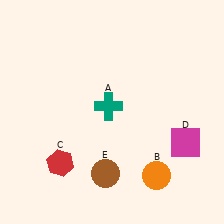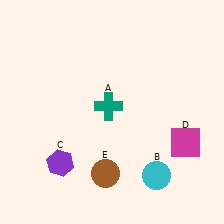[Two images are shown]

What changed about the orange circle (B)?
In Image 1, B is orange. In Image 2, it changed to cyan.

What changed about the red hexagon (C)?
In Image 1, C is red. In Image 2, it changed to purple.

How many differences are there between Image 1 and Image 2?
There are 2 differences between the two images.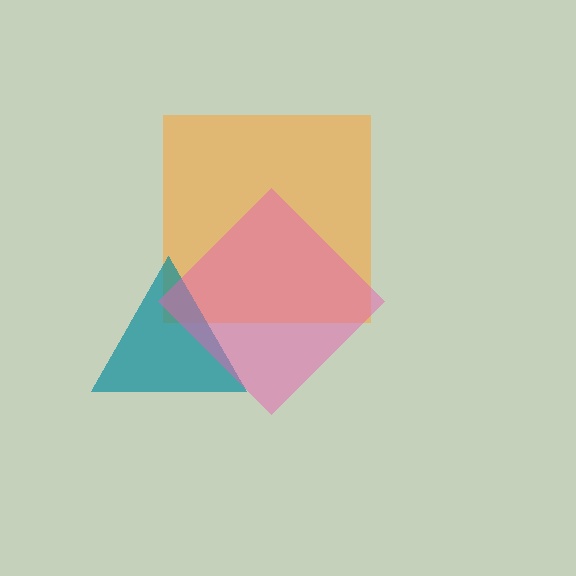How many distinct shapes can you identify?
There are 3 distinct shapes: an orange square, a teal triangle, a pink diamond.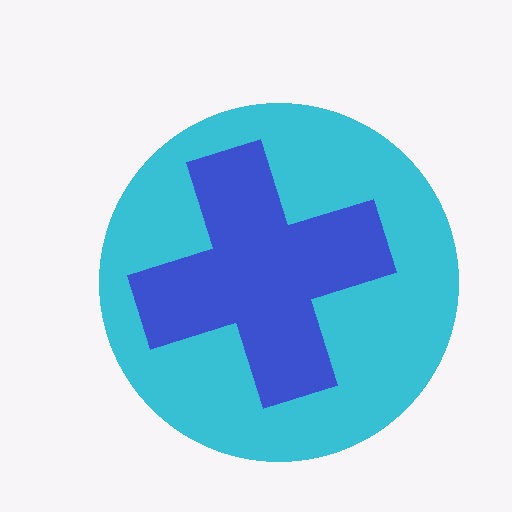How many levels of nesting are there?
2.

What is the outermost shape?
The cyan circle.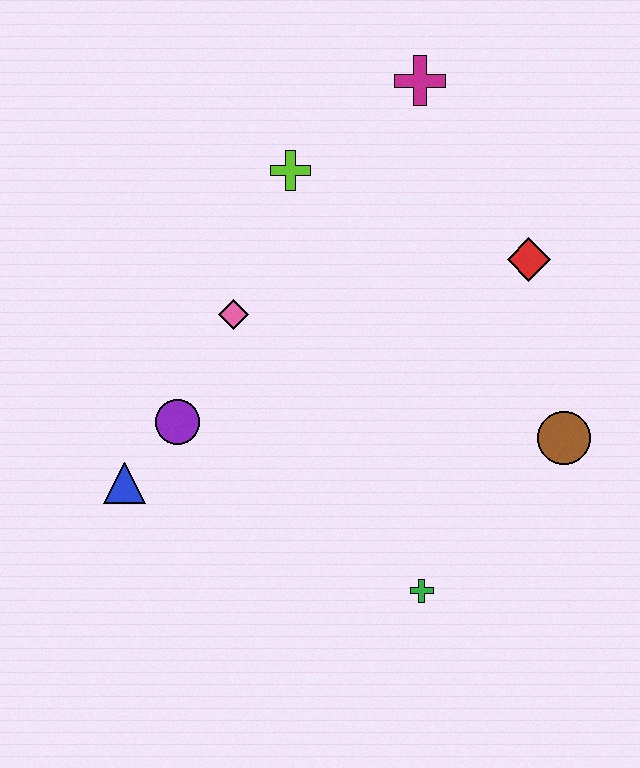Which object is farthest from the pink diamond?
The brown circle is farthest from the pink diamond.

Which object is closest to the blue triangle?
The purple circle is closest to the blue triangle.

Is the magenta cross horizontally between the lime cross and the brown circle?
Yes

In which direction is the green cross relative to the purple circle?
The green cross is to the right of the purple circle.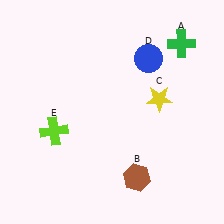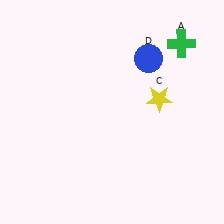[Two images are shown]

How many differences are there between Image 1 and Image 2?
There are 2 differences between the two images.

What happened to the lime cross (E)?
The lime cross (E) was removed in Image 2. It was in the bottom-left area of Image 1.